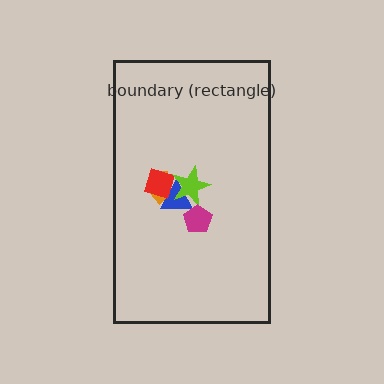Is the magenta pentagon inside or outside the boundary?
Inside.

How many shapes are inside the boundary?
5 inside, 0 outside.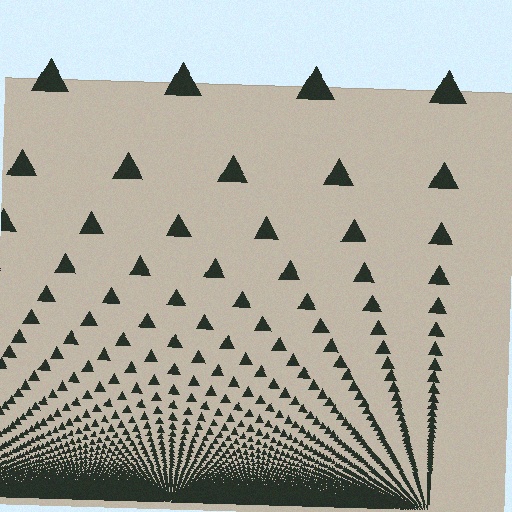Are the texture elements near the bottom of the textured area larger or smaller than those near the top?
Smaller. The gradient is inverted — elements near the bottom are smaller and denser.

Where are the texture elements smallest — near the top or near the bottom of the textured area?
Near the bottom.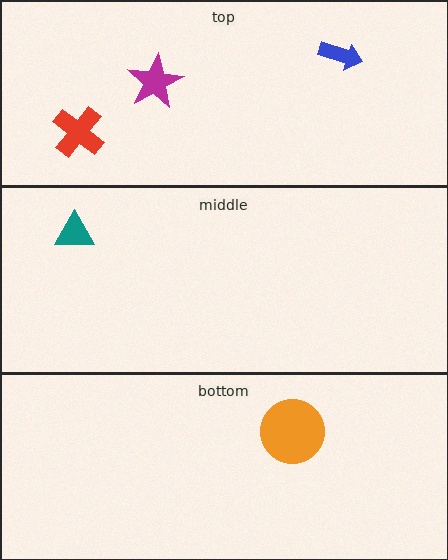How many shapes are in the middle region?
1.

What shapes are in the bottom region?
The orange circle.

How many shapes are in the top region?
3.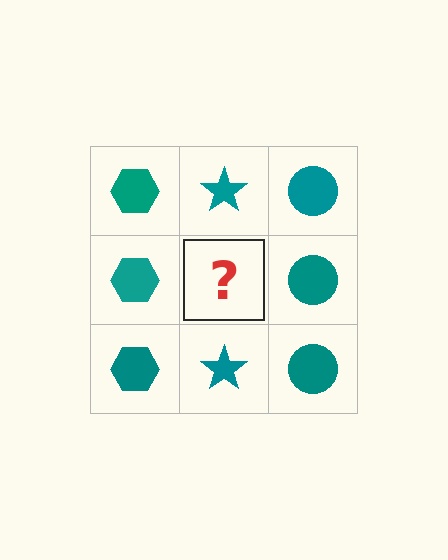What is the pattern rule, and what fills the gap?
The rule is that each column has a consistent shape. The gap should be filled with a teal star.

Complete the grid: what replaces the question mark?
The question mark should be replaced with a teal star.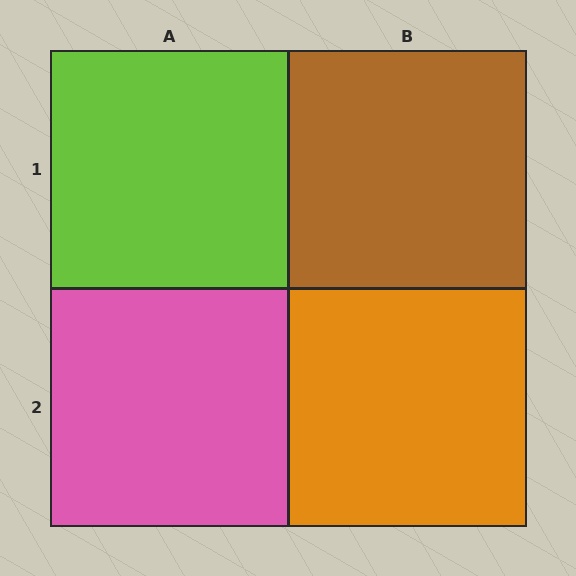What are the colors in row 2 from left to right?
Pink, orange.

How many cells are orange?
1 cell is orange.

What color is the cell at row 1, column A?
Lime.